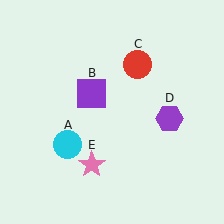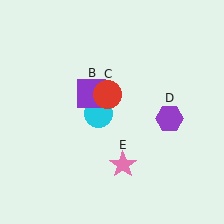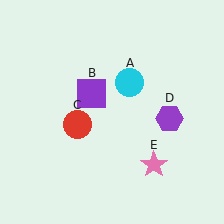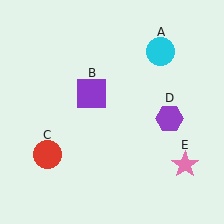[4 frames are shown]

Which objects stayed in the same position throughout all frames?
Purple square (object B) and purple hexagon (object D) remained stationary.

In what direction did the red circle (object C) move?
The red circle (object C) moved down and to the left.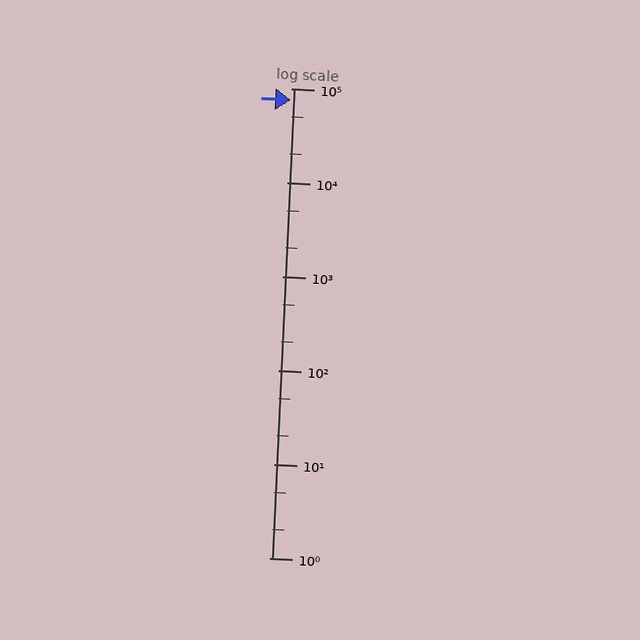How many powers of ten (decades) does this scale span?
The scale spans 5 decades, from 1 to 100000.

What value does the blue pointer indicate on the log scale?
The pointer indicates approximately 75000.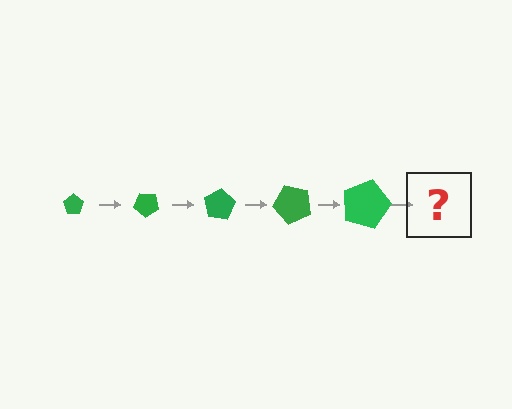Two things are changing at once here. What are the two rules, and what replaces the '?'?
The two rules are that the pentagon grows larger each step and it rotates 40 degrees each step. The '?' should be a pentagon, larger than the previous one and rotated 200 degrees from the start.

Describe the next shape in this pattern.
It should be a pentagon, larger than the previous one and rotated 200 degrees from the start.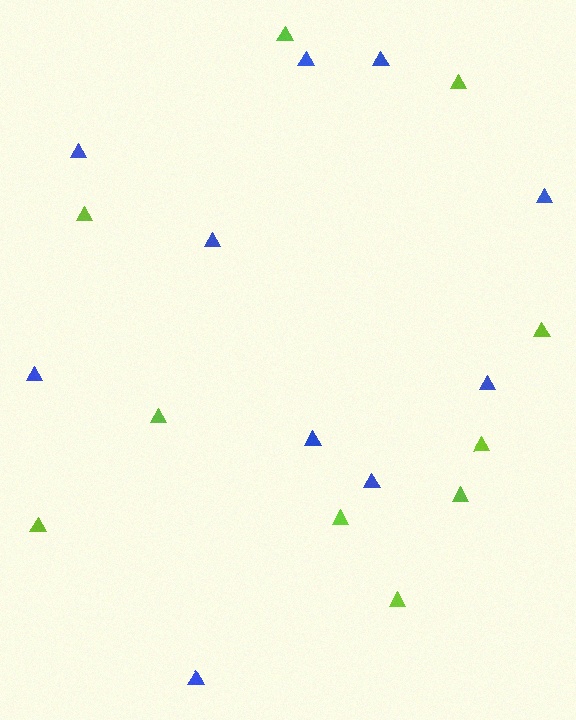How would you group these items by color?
There are 2 groups: one group of lime triangles (10) and one group of blue triangles (10).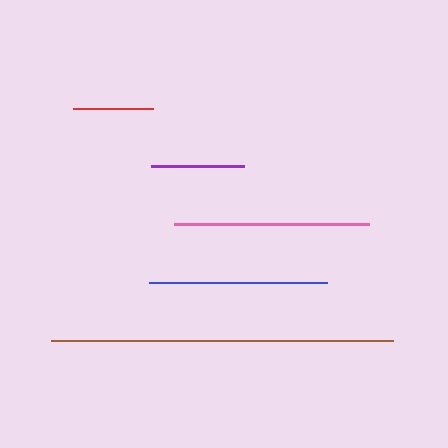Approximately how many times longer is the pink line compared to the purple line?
The pink line is approximately 2.1 times the length of the purple line.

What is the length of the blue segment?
The blue segment is approximately 178 pixels long.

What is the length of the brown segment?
The brown segment is approximately 341 pixels long.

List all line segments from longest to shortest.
From longest to shortest: brown, pink, blue, purple, red.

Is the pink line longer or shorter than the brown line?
The brown line is longer than the pink line.